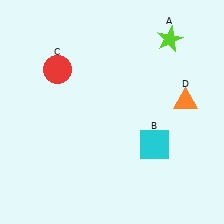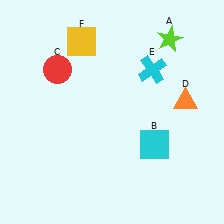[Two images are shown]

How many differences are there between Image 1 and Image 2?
There are 2 differences between the two images.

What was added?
A cyan cross (E), a yellow square (F) were added in Image 2.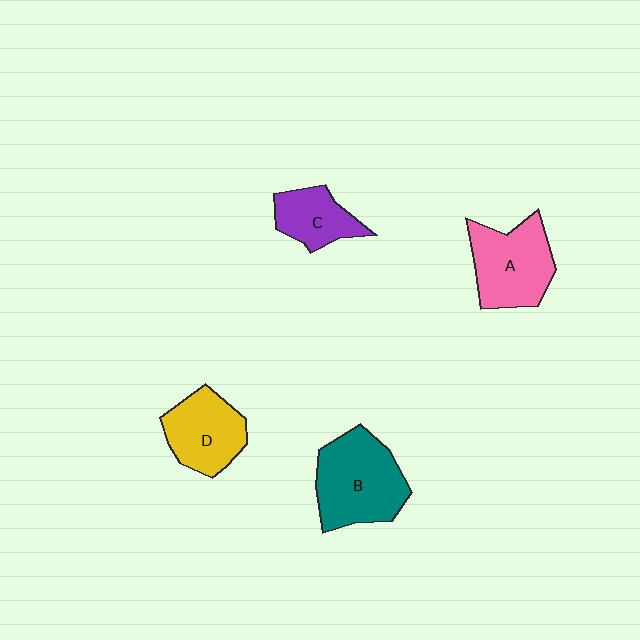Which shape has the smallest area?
Shape C (purple).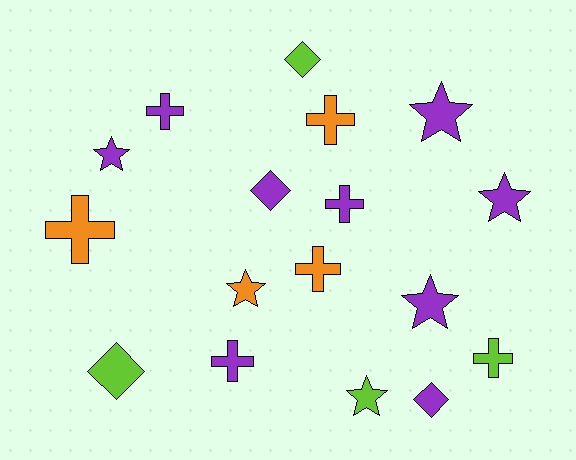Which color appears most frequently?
Purple, with 9 objects.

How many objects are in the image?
There are 17 objects.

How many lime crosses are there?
There is 1 lime cross.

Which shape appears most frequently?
Cross, with 7 objects.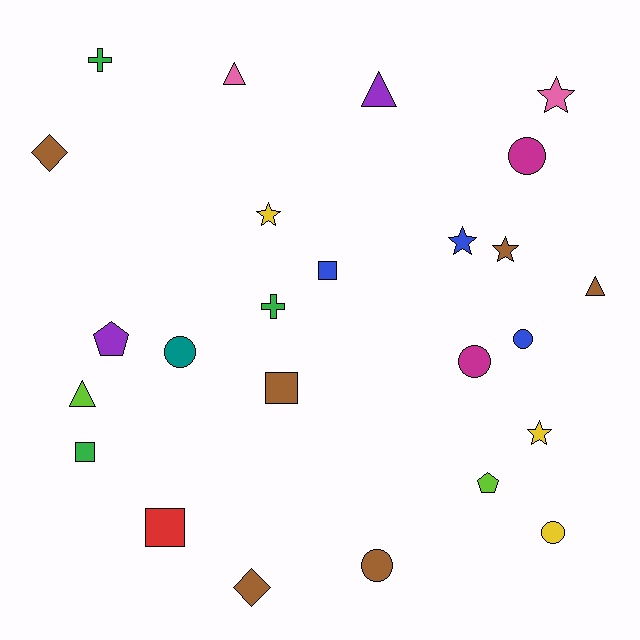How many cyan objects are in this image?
There are no cyan objects.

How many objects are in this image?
There are 25 objects.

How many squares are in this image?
There are 4 squares.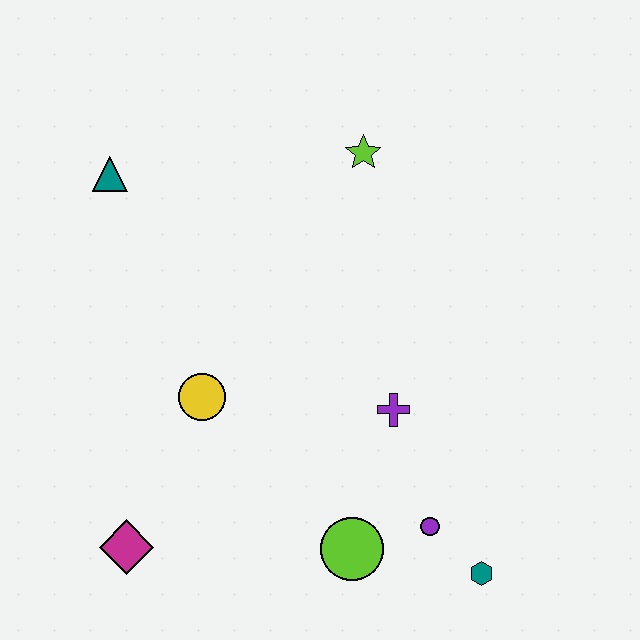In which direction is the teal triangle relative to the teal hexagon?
The teal triangle is above the teal hexagon.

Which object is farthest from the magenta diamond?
The lime star is farthest from the magenta diamond.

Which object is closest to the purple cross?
The purple circle is closest to the purple cross.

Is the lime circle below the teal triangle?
Yes